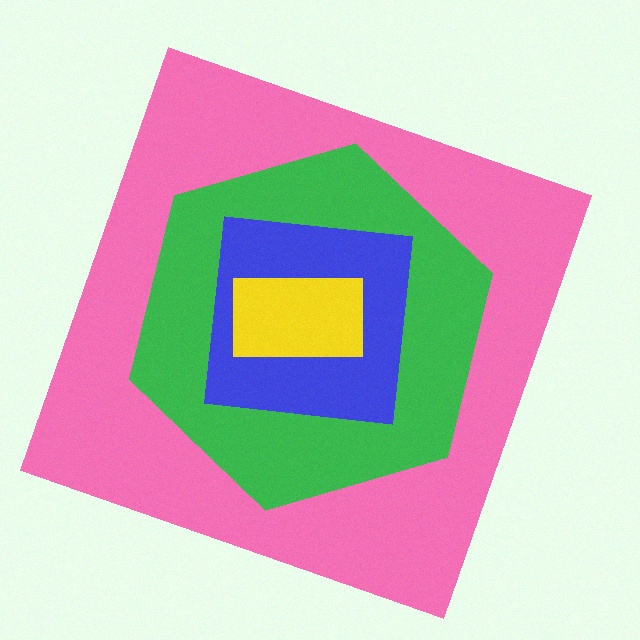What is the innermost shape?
The yellow rectangle.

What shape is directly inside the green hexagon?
The blue square.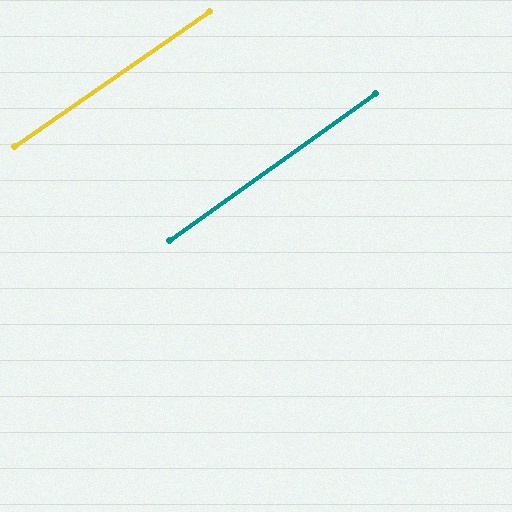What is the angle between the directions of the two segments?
Approximately 1 degree.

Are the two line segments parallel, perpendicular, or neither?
Parallel — their directions differ by only 0.8°.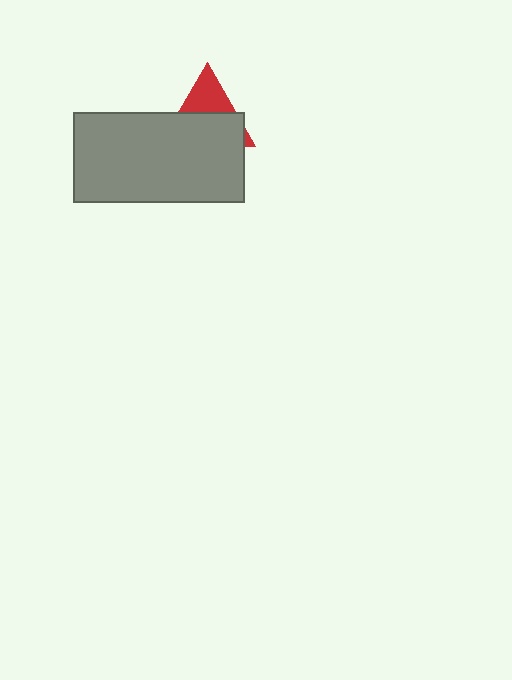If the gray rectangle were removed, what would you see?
You would see the complete red triangle.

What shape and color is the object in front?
The object in front is a gray rectangle.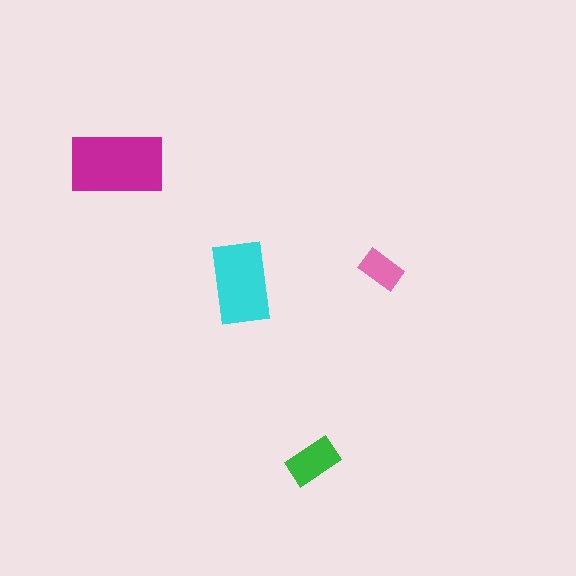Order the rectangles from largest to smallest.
the magenta one, the cyan one, the green one, the pink one.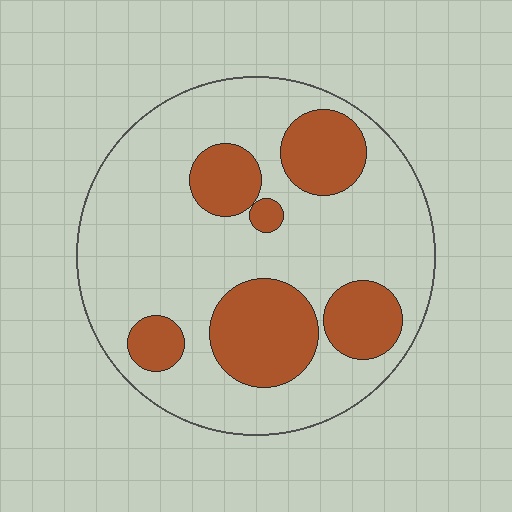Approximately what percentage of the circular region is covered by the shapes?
Approximately 30%.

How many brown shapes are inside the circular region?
6.